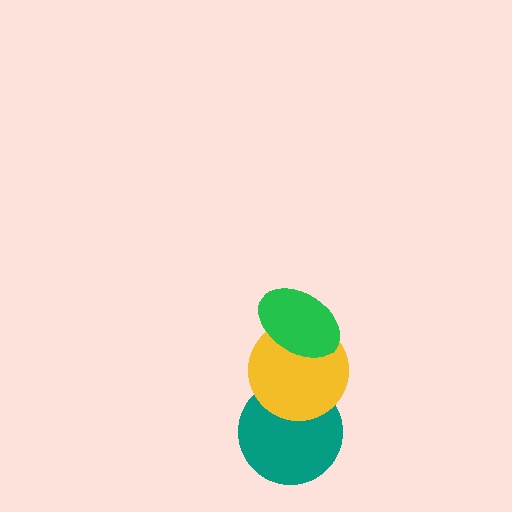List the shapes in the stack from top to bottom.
From top to bottom: the green ellipse, the yellow circle, the teal circle.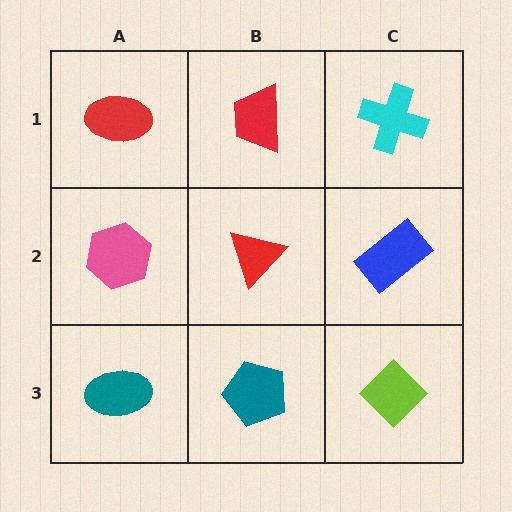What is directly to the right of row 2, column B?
A blue rectangle.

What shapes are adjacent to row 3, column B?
A red triangle (row 2, column B), a teal ellipse (row 3, column A), a lime diamond (row 3, column C).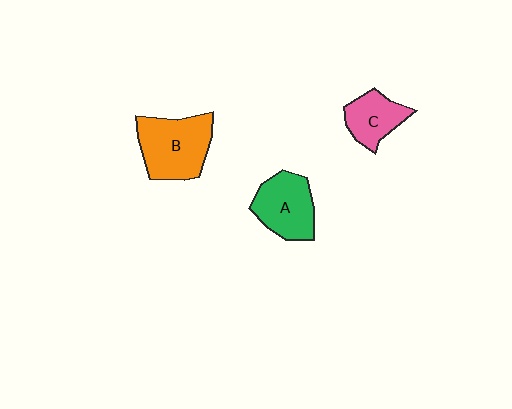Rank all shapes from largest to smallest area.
From largest to smallest: B (orange), A (green), C (pink).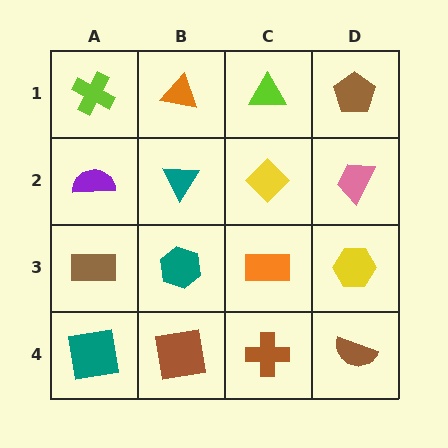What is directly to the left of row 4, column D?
A brown cross.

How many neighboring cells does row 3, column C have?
4.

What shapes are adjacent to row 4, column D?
A yellow hexagon (row 3, column D), a brown cross (row 4, column C).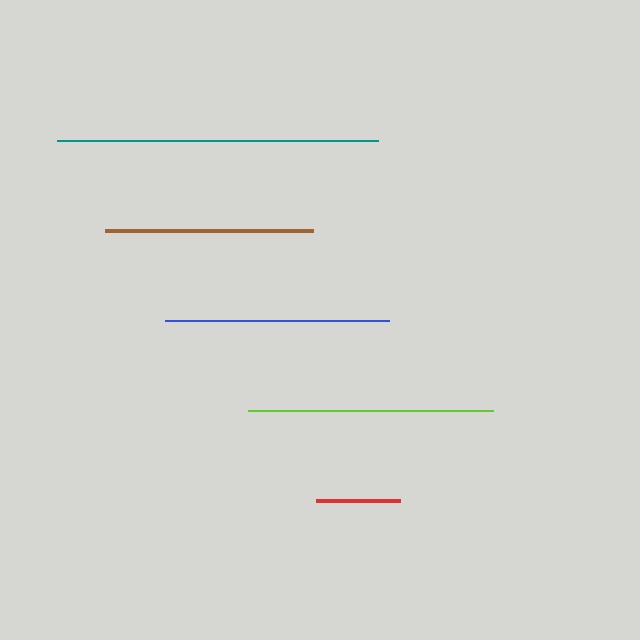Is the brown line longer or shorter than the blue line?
The blue line is longer than the brown line.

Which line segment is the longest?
The teal line is the longest at approximately 321 pixels.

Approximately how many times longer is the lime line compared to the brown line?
The lime line is approximately 1.2 times the length of the brown line.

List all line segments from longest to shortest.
From longest to shortest: teal, lime, blue, brown, red.